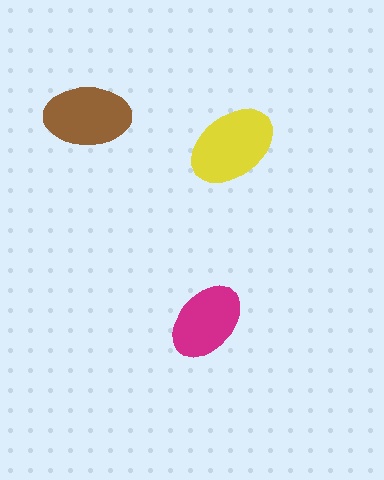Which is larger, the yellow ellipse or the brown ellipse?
The yellow one.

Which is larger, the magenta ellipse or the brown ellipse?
The brown one.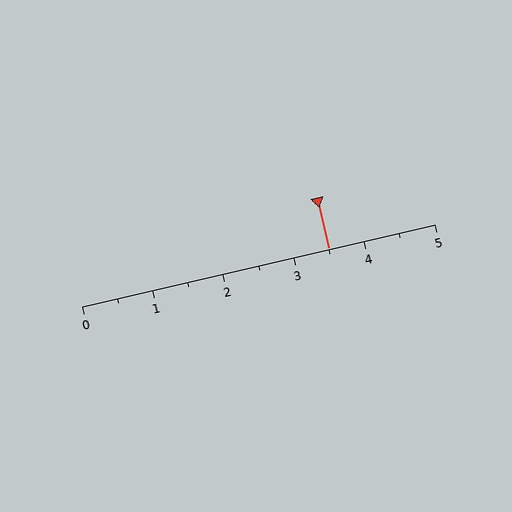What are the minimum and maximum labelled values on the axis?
The axis runs from 0 to 5.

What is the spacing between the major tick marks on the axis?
The major ticks are spaced 1 apart.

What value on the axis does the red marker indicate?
The marker indicates approximately 3.5.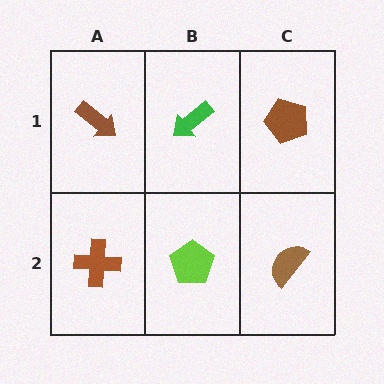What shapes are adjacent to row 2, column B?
A green arrow (row 1, column B), a brown cross (row 2, column A), a brown semicircle (row 2, column C).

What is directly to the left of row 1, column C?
A green arrow.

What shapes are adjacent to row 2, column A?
A brown arrow (row 1, column A), a lime pentagon (row 2, column B).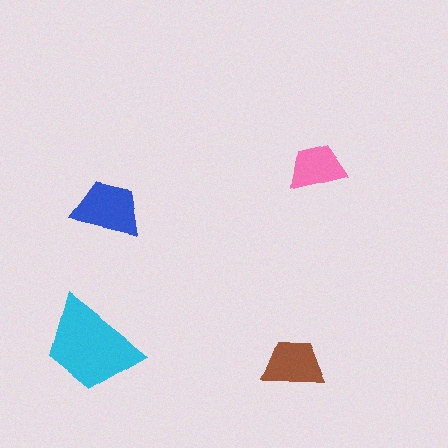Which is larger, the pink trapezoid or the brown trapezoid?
The brown one.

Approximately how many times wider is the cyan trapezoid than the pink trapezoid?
About 1.5 times wider.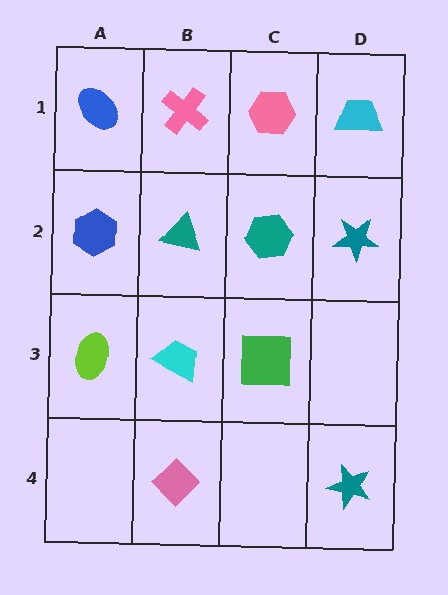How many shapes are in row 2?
4 shapes.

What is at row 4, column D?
A teal star.